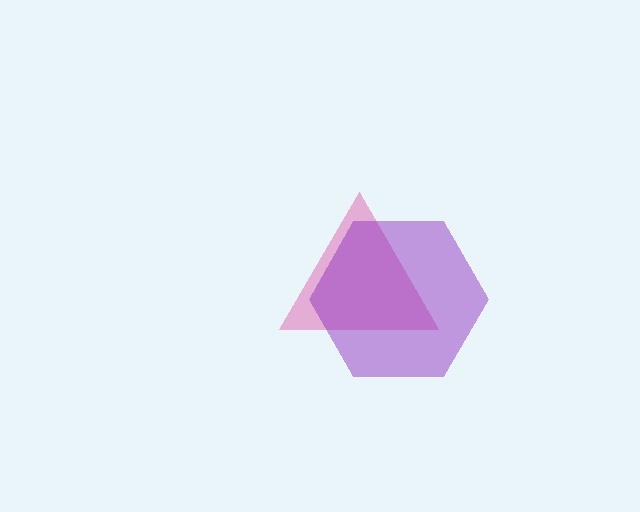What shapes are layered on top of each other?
The layered shapes are: a pink triangle, a purple hexagon.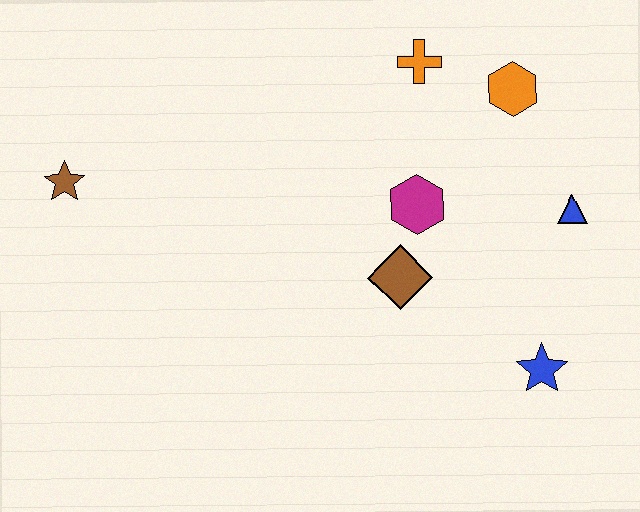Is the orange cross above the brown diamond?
Yes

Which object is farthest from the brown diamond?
The brown star is farthest from the brown diamond.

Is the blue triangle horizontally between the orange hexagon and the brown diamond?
No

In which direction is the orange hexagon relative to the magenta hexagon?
The orange hexagon is above the magenta hexagon.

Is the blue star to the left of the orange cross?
No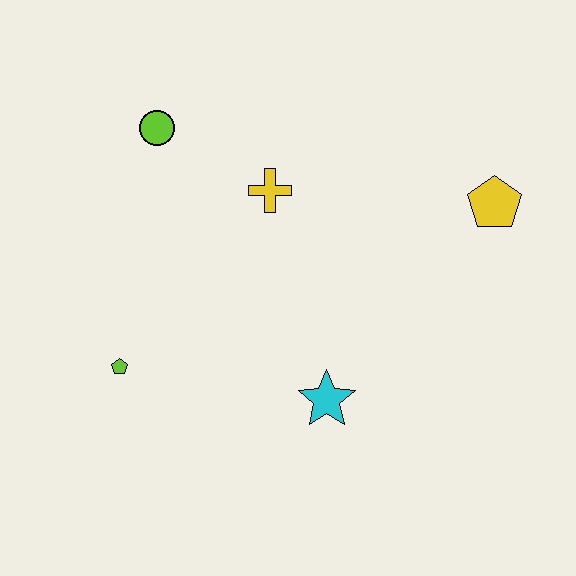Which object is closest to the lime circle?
The yellow cross is closest to the lime circle.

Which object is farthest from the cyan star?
The lime circle is farthest from the cyan star.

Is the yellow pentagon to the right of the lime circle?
Yes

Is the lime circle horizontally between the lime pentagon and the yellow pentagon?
Yes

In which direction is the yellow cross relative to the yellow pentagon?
The yellow cross is to the left of the yellow pentagon.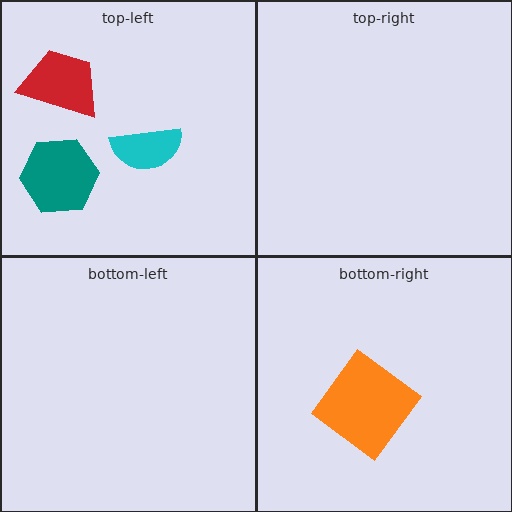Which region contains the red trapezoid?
The top-left region.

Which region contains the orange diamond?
The bottom-right region.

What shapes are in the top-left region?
The red trapezoid, the cyan semicircle, the teal hexagon.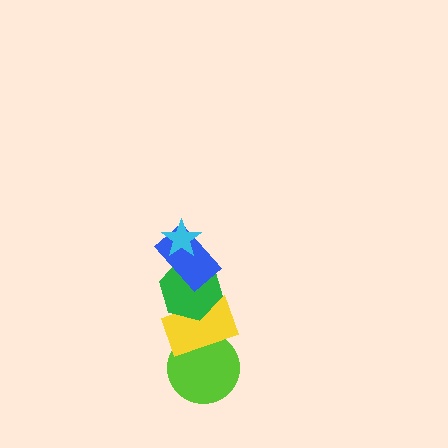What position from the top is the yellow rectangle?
The yellow rectangle is 4th from the top.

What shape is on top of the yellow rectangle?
The green hexagon is on top of the yellow rectangle.